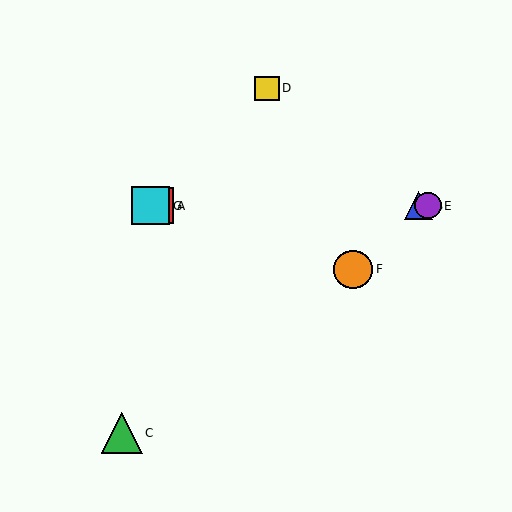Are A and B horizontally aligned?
Yes, both are at y≈206.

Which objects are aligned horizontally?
Objects A, B, E, G are aligned horizontally.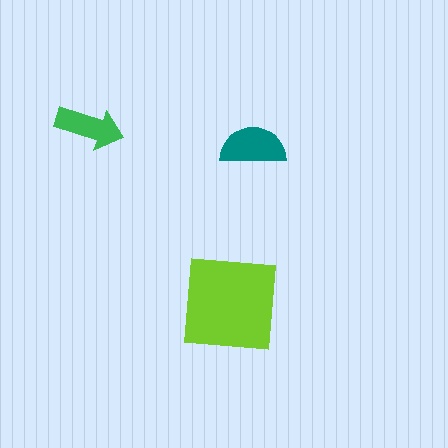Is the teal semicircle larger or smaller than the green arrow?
Larger.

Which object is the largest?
The lime square.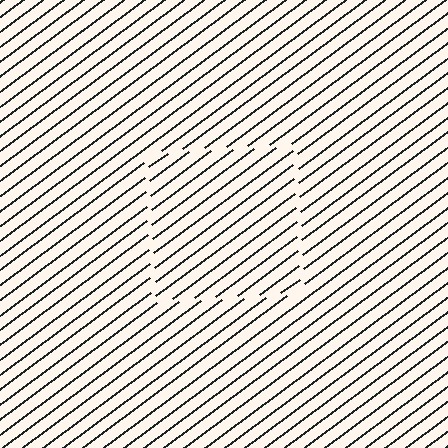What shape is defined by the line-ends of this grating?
An illusory square. The interior of the shape contains the same grating, shifted by half a period — the contour is defined by the phase discontinuity where line-ends from the inner and outer gratings abut.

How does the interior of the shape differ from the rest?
The interior of the shape contains the same grating, shifted by half a period — the contour is defined by the phase discontinuity where line-ends from the inner and outer gratings abut.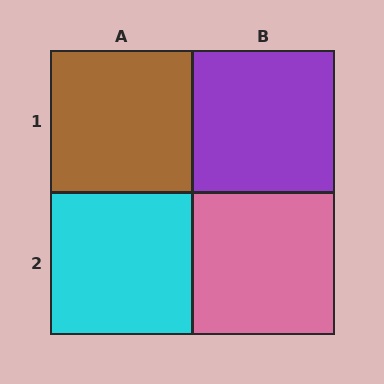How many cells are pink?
1 cell is pink.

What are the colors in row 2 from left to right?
Cyan, pink.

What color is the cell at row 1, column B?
Purple.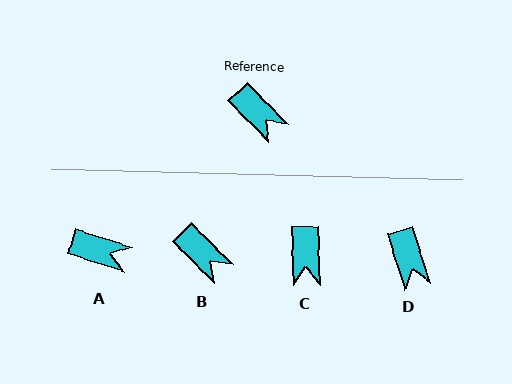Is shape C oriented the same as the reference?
No, it is off by about 43 degrees.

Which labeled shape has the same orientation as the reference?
B.